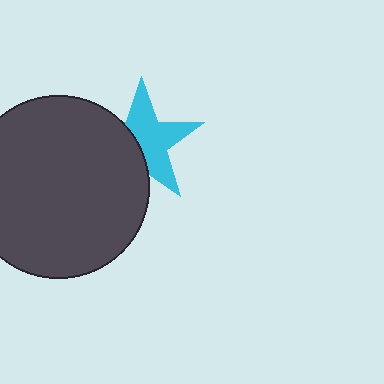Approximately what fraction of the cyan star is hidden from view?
Roughly 41% of the cyan star is hidden behind the dark gray circle.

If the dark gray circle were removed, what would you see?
You would see the complete cyan star.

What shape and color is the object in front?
The object in front is a dark gray circle.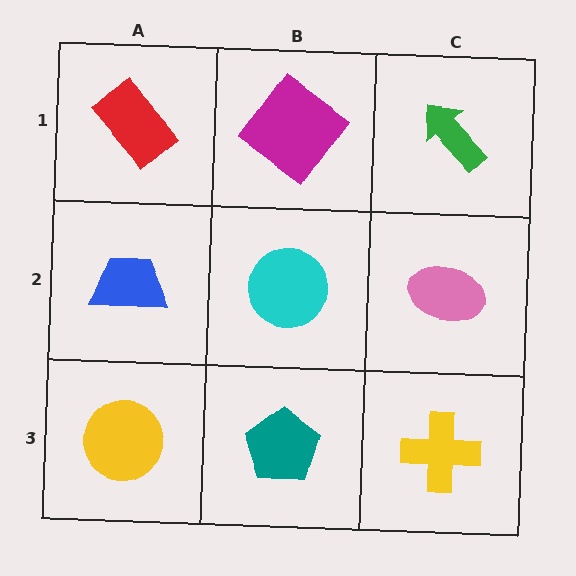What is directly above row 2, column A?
A red rectangle.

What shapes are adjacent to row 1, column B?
A cyan circle (row 2, column B), a red rectangle (row 1, column A), a green arrow (row 1, column C).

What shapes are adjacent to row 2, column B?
A magenta diamond (row 1, column B), a teal pentagon (row 3, column B), a blue trapezoid (row 2, column A), a pink ellipse (row 2, column C).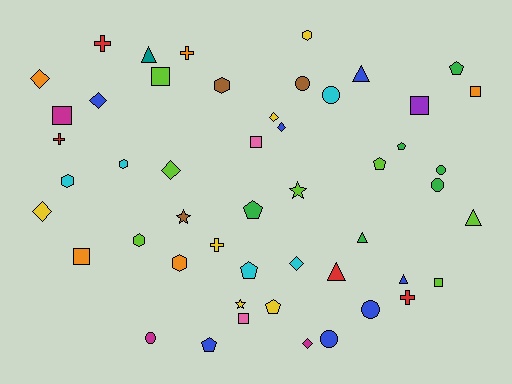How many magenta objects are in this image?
There are 3 magenta objects.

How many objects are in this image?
There are 50 objects.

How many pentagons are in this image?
There are 7 pentagons.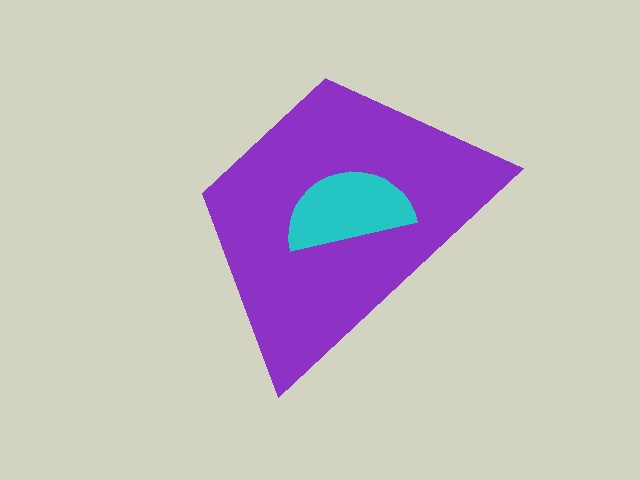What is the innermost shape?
The cyan semicircle.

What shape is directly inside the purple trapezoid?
The cyan semicircle.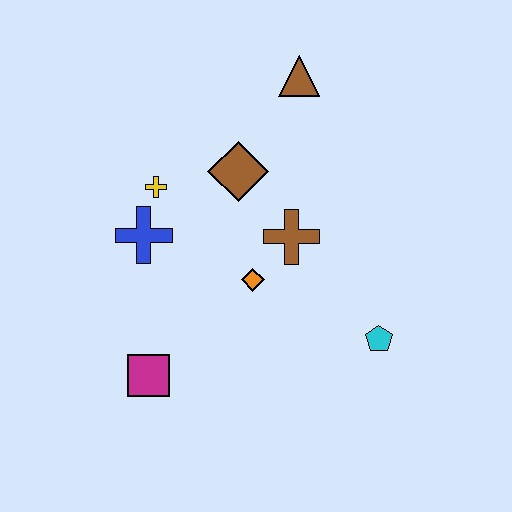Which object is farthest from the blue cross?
The cyan pentagon is farthest from the blue cross.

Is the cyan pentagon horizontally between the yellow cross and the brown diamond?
No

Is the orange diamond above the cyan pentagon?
Yes